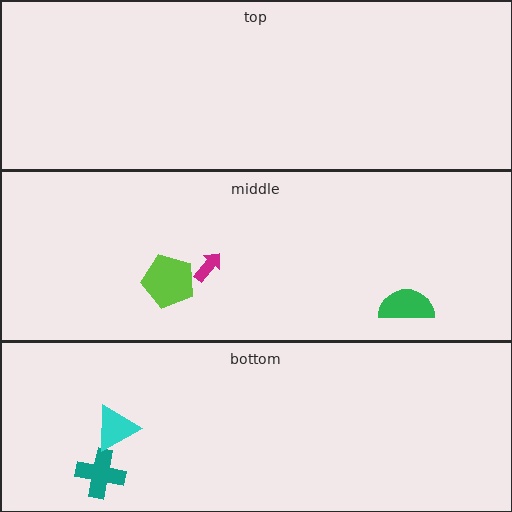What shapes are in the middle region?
The green semicircle, the magenta arrow, the lime pentagon.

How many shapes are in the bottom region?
2.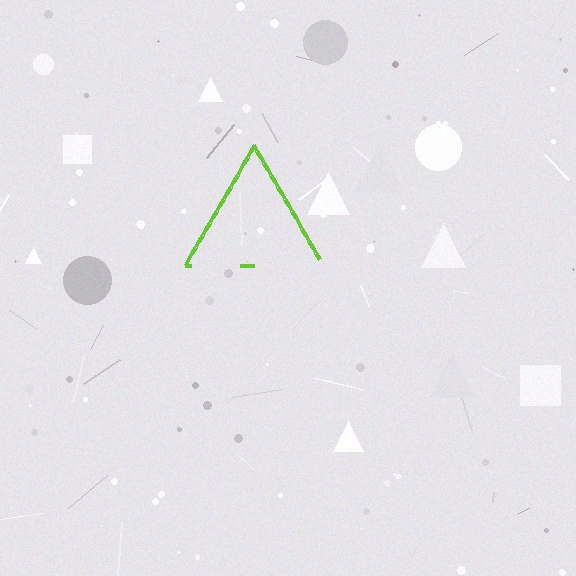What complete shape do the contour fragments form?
The contour fragments form a triangle.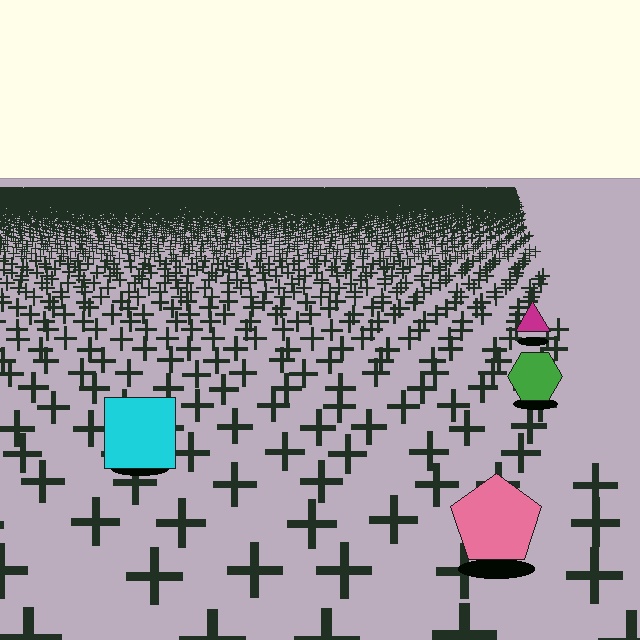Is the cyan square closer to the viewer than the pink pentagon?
No. The pink pentagon is closer — you can tell from the texture gradient: the ground texture is coarser near it.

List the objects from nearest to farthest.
From nearest to farthest: the pink pentagon, the cyan square, the green hexagon, the magenta triangle.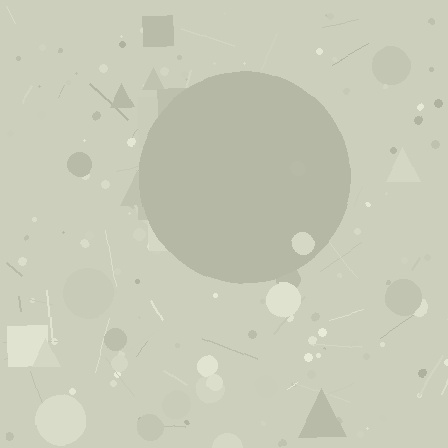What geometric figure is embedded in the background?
A circle is embedded in the background.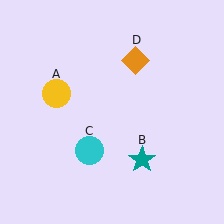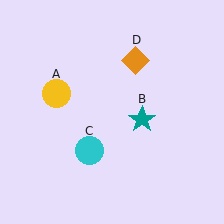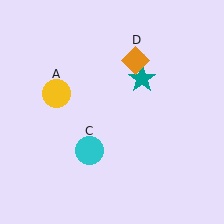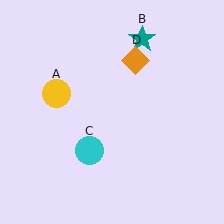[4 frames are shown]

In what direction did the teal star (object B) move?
The teal star (object B) moved up.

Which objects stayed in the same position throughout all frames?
Yellow circle (object A) and cyan circle (object C) and orange diamond (object D) remained stationary.